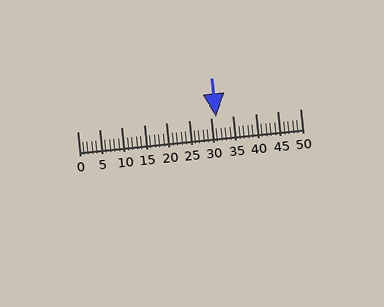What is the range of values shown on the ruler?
The ruler shows values from 0 to 50.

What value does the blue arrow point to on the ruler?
The blue arrow points to approximately 31.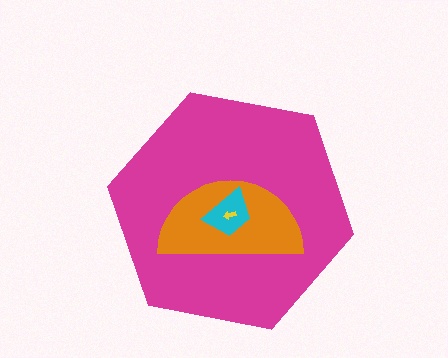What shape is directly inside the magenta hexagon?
The orange semicircle.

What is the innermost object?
The yellow arrow.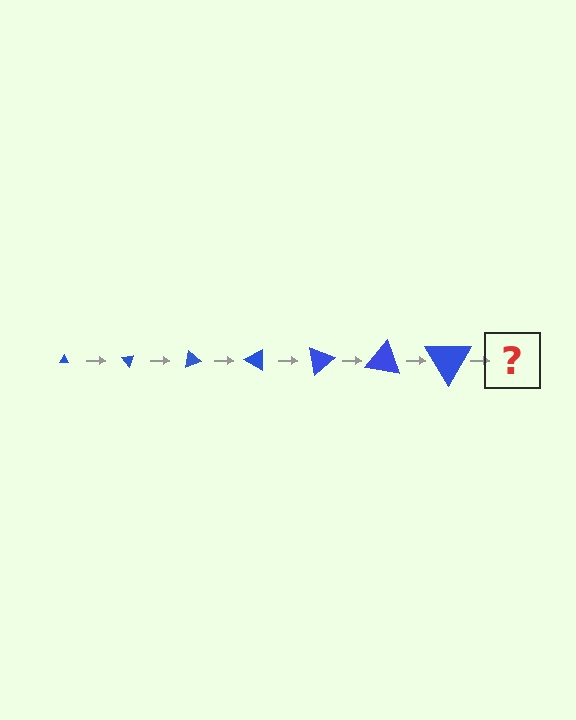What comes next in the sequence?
The next element should be a triangle, larger than the previous one and rotated 350 degrees from the start.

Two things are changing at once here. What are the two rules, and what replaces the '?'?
The two rules are that the triangle grows larger each step and it rotates 50 degrees each step. The '?' should be a triangle, larger than the previous one and rotated 350 degrees from the start.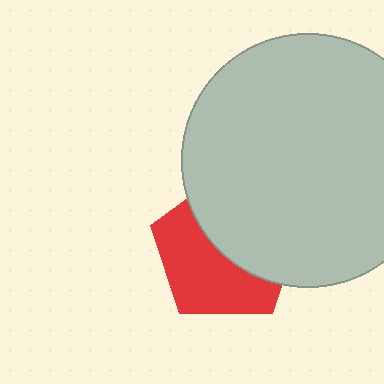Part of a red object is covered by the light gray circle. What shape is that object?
It is a pentagon.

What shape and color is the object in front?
The object in front is a light gray circle.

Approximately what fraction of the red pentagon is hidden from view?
Roughly 49% of the red pentagon is hidden behind the light gray circle.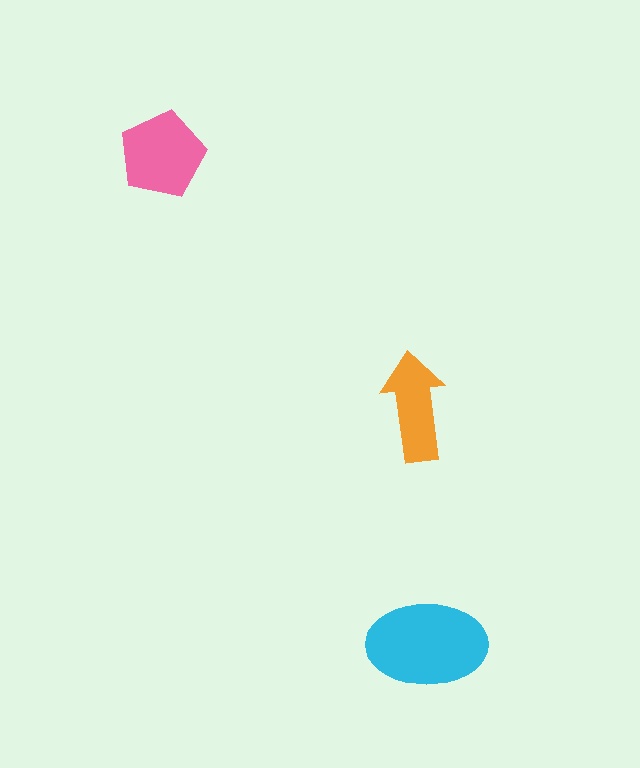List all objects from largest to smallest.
The cyan ellipse, the pink pentagon, the orange arrow.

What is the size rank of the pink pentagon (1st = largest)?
2nd.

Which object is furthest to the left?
The pink pentagon is leftmost.